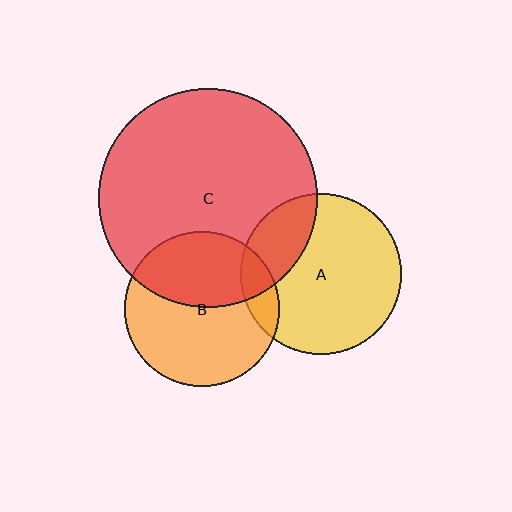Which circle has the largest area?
Circle C (red).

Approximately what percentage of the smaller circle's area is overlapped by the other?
Approximately 40%.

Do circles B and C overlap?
Yes.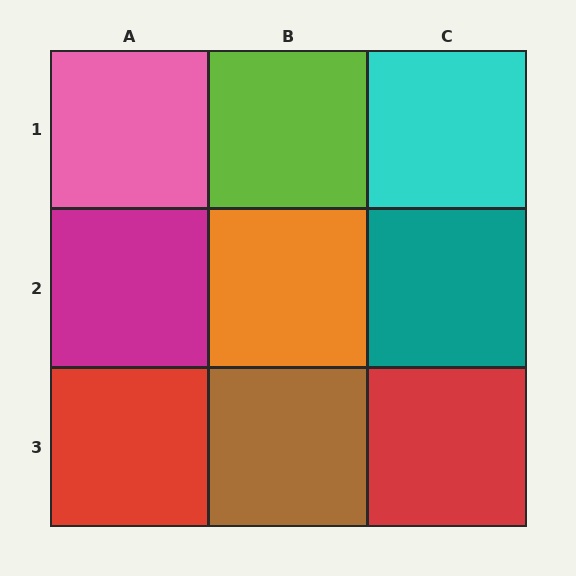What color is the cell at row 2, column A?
Magenta.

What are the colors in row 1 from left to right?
Pink, lime, cyan.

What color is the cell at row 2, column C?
Teal.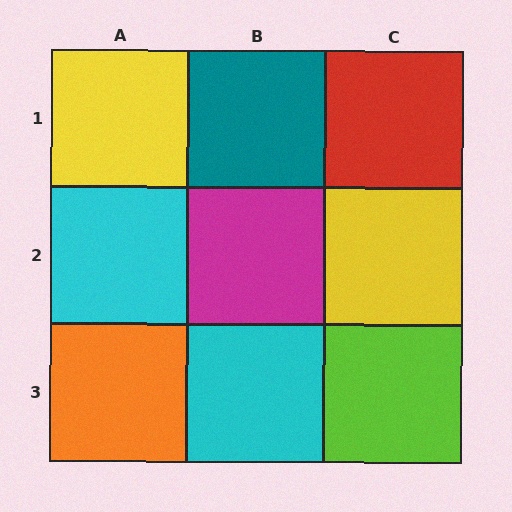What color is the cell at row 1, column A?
Yellow.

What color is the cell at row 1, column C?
Red.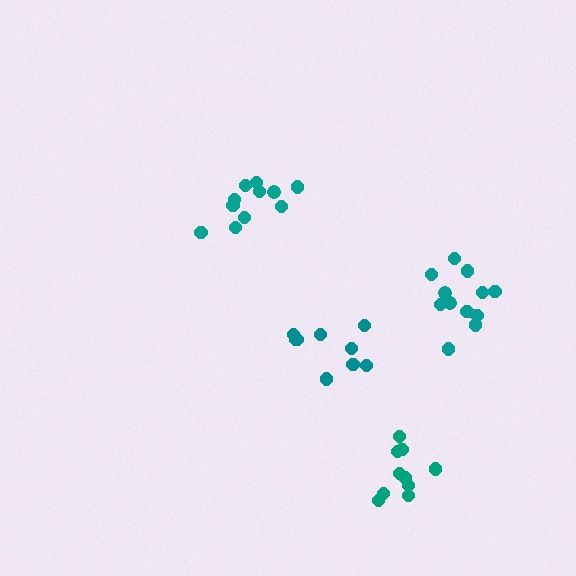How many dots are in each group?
Group 1: 10 dots, Group 2: 12 dots, Group 3: 9 dots, Group 4: 11 dots (42 total).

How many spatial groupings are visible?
There are 4 spatial groupings.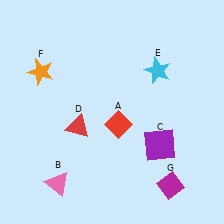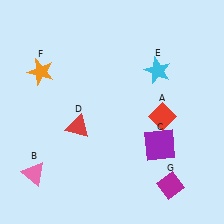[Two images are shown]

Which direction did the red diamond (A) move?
The red diamond (A) moved right.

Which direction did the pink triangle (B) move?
The pink triangle (B) moved left.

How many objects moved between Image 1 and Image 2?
2 objects moved between the two images.